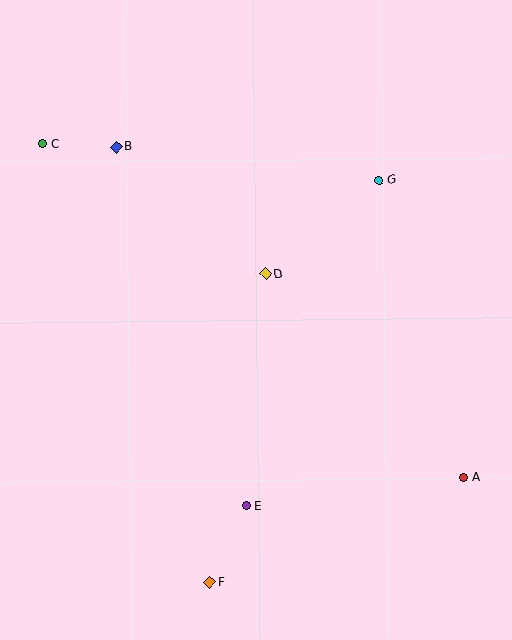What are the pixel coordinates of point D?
Point D is at (266, 274).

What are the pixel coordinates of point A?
Point A is at (464, 477).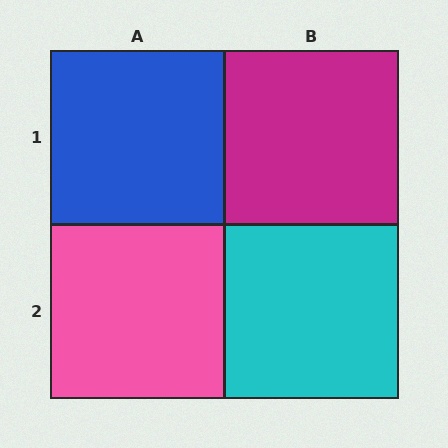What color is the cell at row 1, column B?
Magenta.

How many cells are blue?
1 cell is blue.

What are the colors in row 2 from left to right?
Pink, cyan.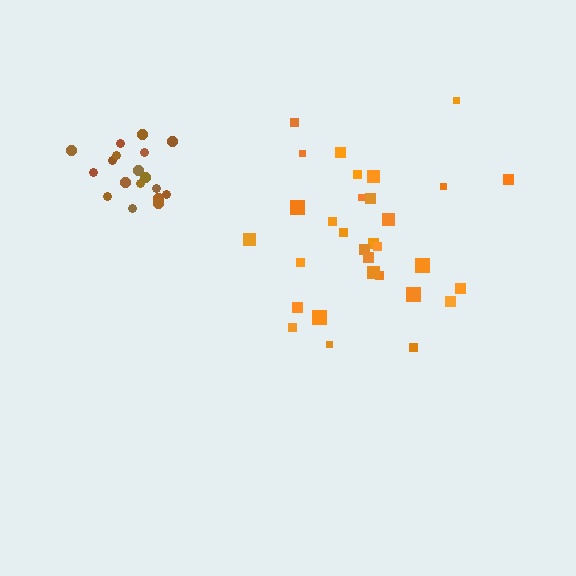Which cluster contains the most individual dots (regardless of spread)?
Orange (31).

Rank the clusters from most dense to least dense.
brown, orange.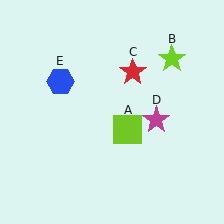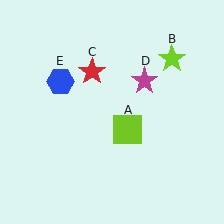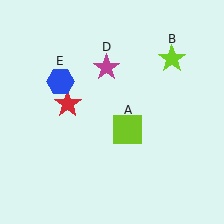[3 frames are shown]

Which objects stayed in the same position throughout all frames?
Lime square (object A) and lime star (object B) and blue hexagon (object E) remained stationary.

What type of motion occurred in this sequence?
The red star (object C), magenta star (object D) rotated counterclockwise around the center of the scene.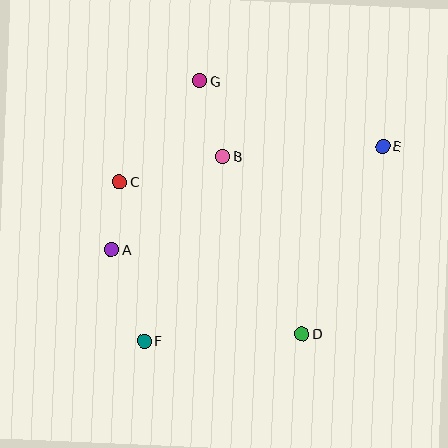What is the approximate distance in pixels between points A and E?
The distance between A and E is approximately 290 pixels.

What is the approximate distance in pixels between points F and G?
The distance between F and G is approximately 266 pixels.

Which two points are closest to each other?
Points A and C are closest to each other.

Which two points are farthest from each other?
Points E and F are farthest from each other.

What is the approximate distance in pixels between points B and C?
The distance between B and C is approximately 106 pixels.